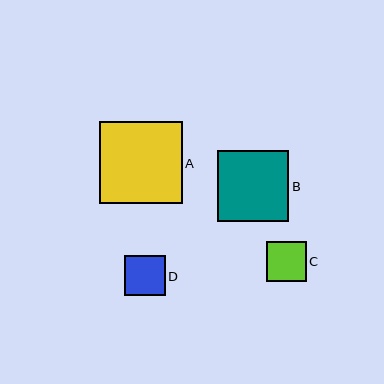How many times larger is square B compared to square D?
Square B is approximately 1.7 times the size of square D.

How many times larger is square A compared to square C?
Square A is approximately 2.1 times the size of square C.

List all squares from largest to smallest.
From largest to smallest: A, B, D, C.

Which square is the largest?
Square A is the largest with a size of approximately 83 pixels.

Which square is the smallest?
Square C is the smallest with a size of approximately 40 pixels.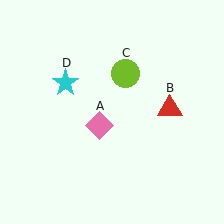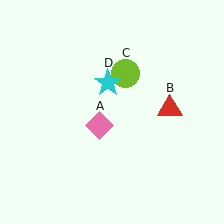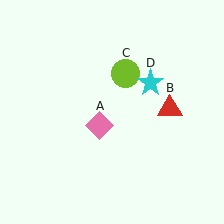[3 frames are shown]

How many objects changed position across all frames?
1 object changed position: cyan star (object D).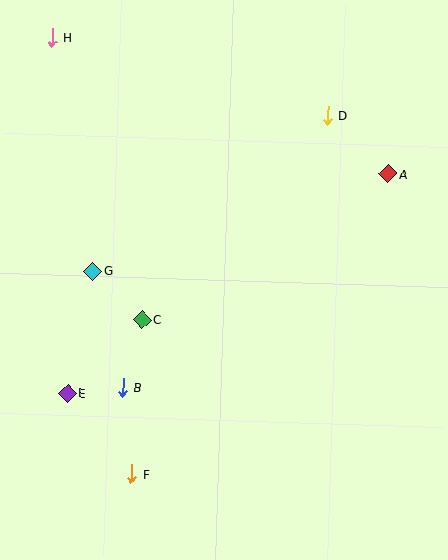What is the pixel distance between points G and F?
The distance between G and F is 206 pixels.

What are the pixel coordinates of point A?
Point A is at (388, 174).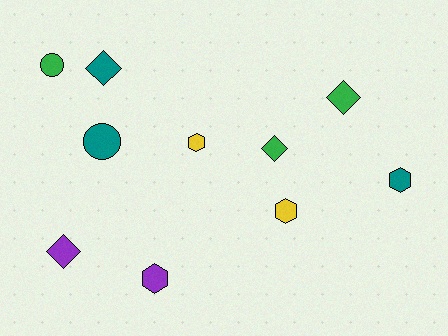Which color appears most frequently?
Teal, with 3 objects.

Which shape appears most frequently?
Hexagon, with 4 objects.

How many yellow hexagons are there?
There are 2 yellow hexagons.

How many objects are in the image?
There are 10 objects.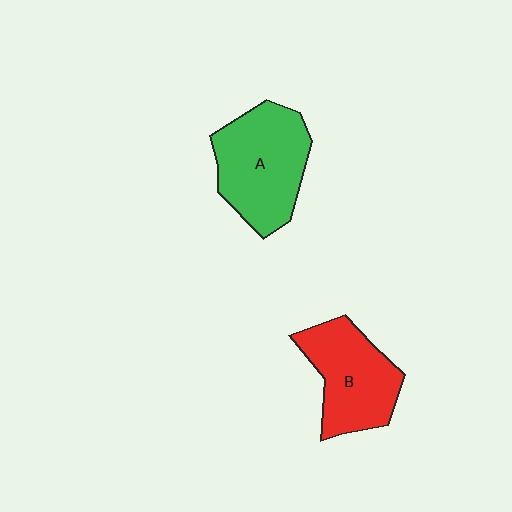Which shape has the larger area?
Shape A (green).